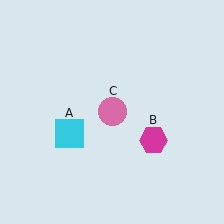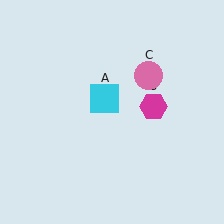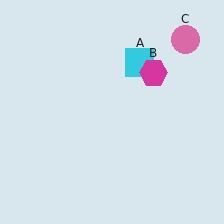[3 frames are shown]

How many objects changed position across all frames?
3 objects changed position: cyan square (object A), magenta hexagon (object B), pink circle (object C).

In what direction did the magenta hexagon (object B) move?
The magenta hexagon (object B) moved up.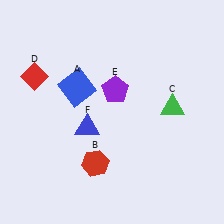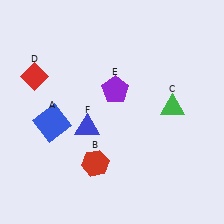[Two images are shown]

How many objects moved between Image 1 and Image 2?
1 object moved between the two images.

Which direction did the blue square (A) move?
The blue square (A) moved down.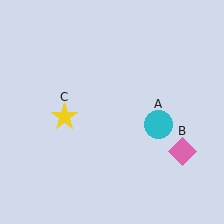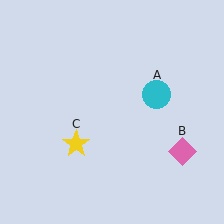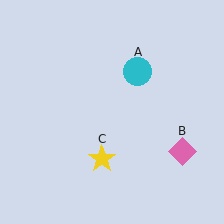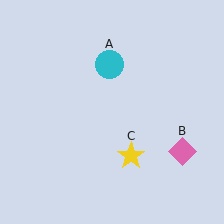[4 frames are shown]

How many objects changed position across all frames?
2 objects changed position: cyan circle (object A), yellow star (object C).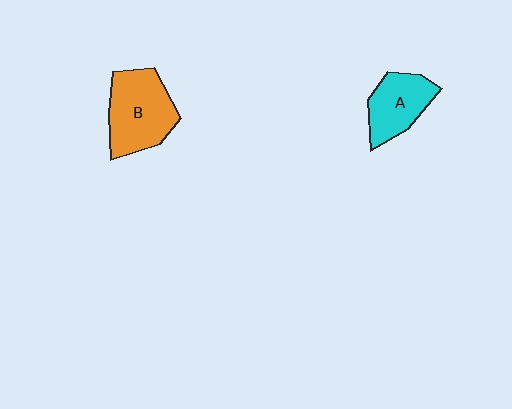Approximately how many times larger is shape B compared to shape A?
Approximately 1.4 times.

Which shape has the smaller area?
Shape A (cyan).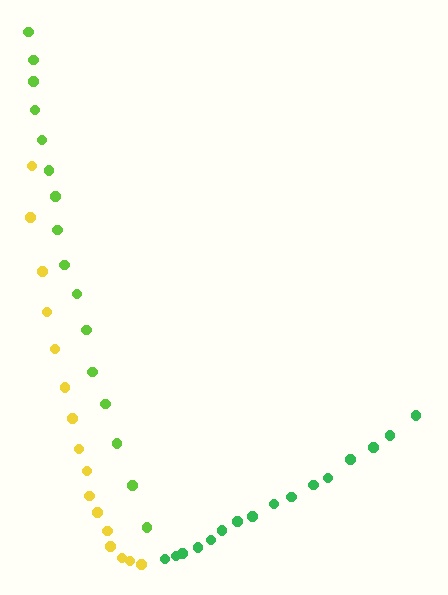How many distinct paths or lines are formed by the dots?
There are 3 distinct paths.